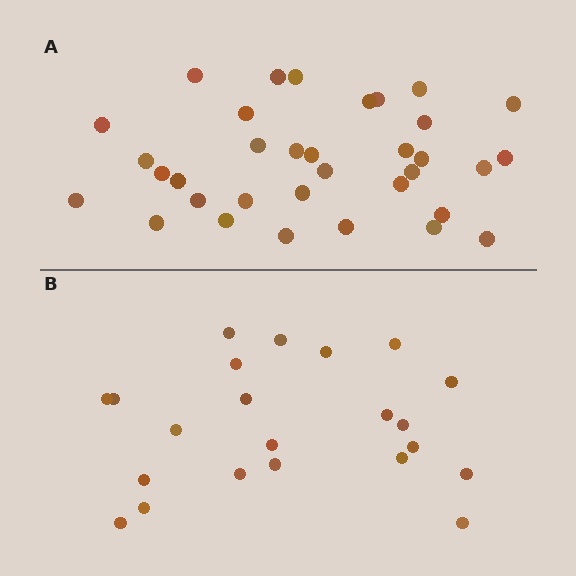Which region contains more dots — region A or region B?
Region A (the top region) has more dots.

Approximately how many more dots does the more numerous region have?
Region A has roughly 12 or so more dots than region B.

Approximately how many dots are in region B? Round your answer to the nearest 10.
About 20 dots. (The exact count is 22, which rounds to 20.)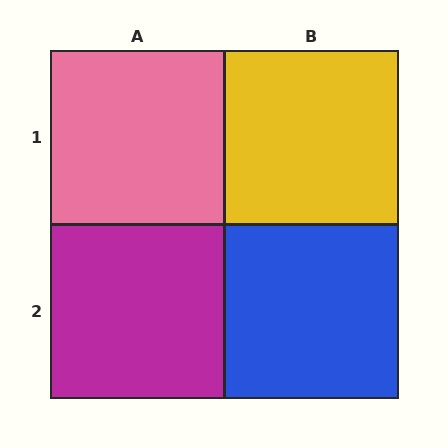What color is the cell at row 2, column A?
Magenta.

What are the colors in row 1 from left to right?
Pink, yellow.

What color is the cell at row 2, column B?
Blue.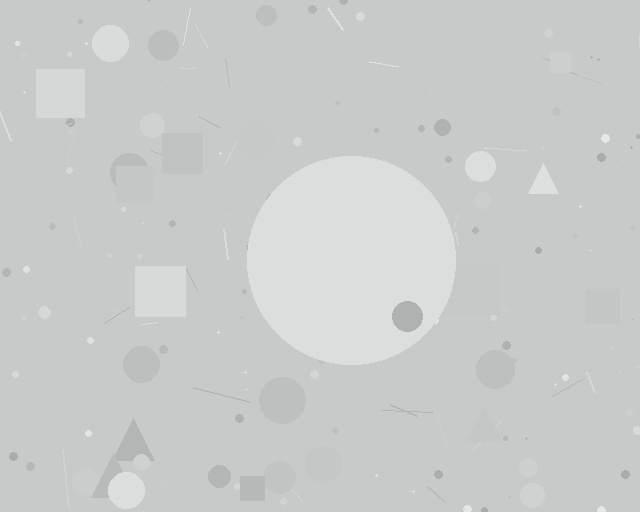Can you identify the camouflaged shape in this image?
The camouflaged shape is a circle.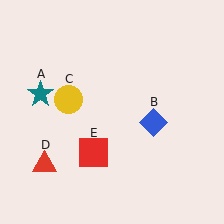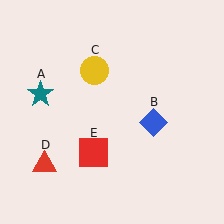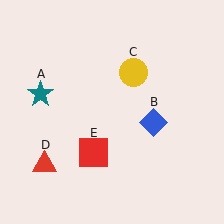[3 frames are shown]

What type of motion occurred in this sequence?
The yellow circle (object C) rotated clockwise around the center of the scene.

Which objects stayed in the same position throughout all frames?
Teal star (object A) and blue diamond (object B) and red triangle (object D) and red square (object E) remained stationary.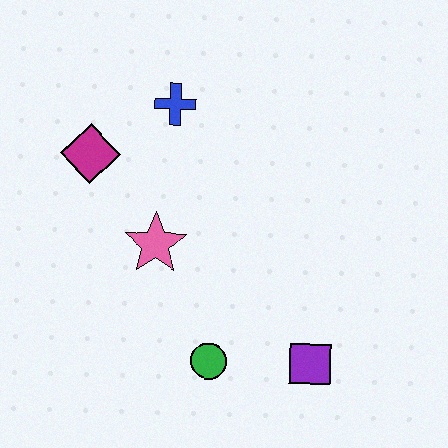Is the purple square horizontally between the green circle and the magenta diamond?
No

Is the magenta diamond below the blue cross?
Yes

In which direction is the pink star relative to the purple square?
The pink star is to the left of the purple square.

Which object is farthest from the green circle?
The blue cross is farthest from the green circle.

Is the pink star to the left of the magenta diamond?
No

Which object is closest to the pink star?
The magenta diamond is closest to the pink star.